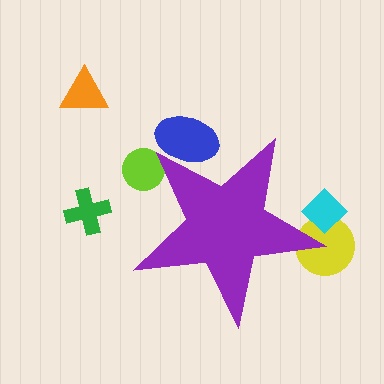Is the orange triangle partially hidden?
No, the orange triangle is fully visible.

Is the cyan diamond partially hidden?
Yes, the cyan diamond is partially hidden behind the purple star.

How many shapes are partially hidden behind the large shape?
4 shapes are partially hidden.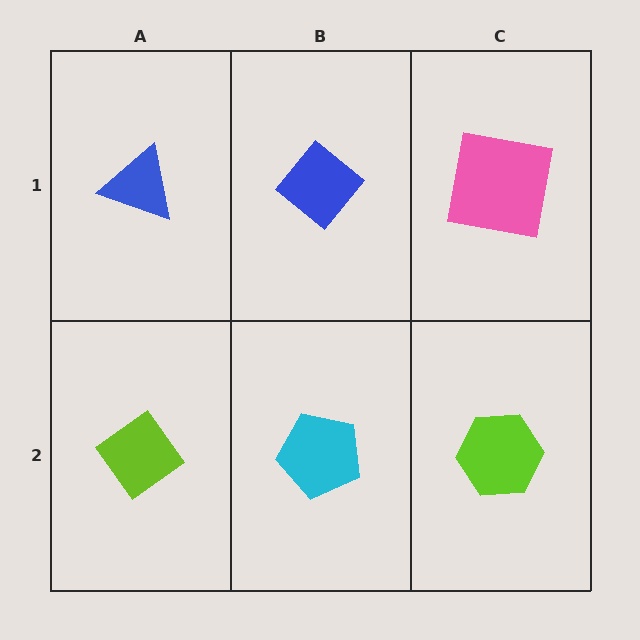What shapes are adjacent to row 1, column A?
A lime diamond (row 2, column A), a blue diamond (row 1, column B).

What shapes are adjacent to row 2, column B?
A blue diamond (row 1, column B), a lime diamond (row 2, column A), a lime hexagon (row 2, column C).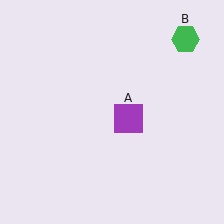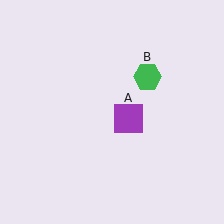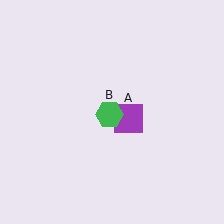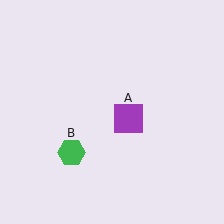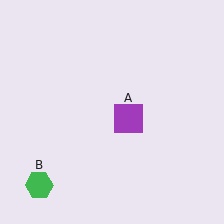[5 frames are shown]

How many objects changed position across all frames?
1 object changed position: green hexagon (object B).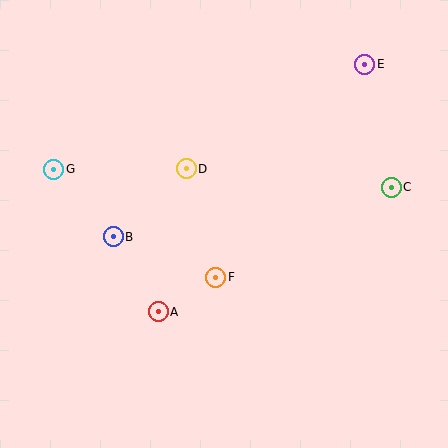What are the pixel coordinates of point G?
Point G is at (54, 169).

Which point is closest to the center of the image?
Point F at (216, 277) is closest to the center.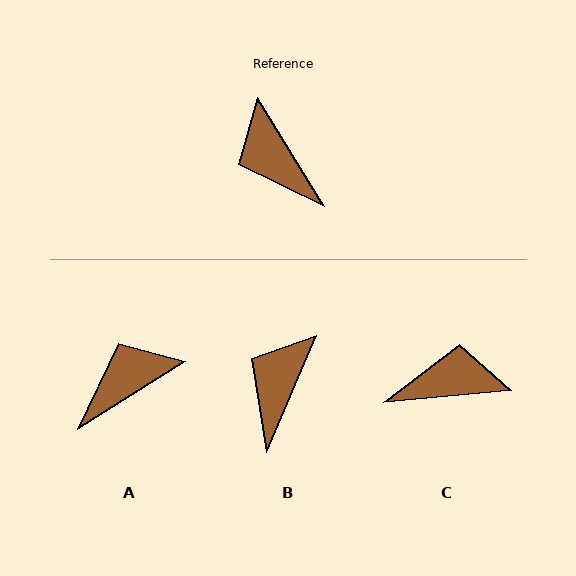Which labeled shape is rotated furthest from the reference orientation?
C, about 116 degrees away.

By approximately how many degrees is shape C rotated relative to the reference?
Approximately 116 degrees clockwise.